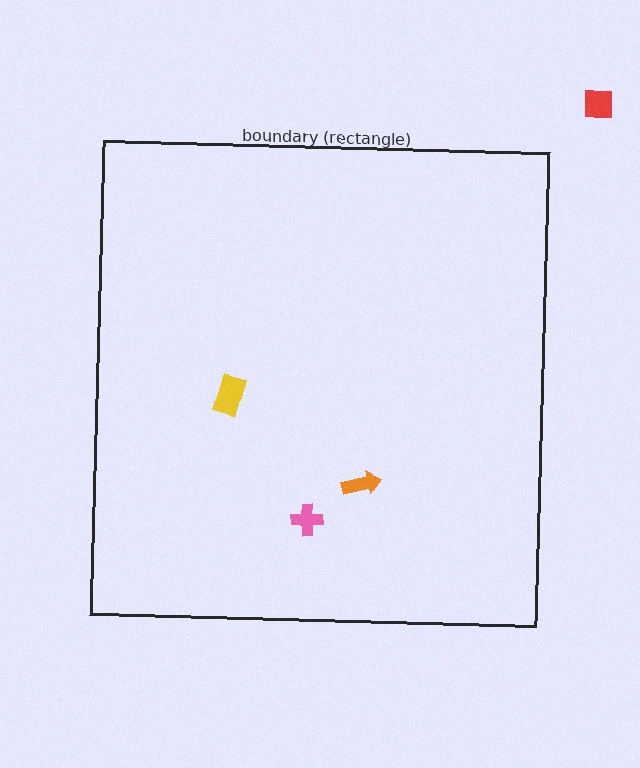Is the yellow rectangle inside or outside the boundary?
Inside.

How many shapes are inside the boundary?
3 inside, 1 outside.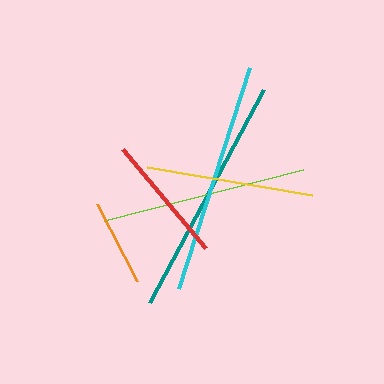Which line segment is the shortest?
The orange line is the shortest at approximately 87 pixels.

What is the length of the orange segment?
The orange segment is approximately 87 pixels long.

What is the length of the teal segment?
The teal segment is approximately 242 pixels long.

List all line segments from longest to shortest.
From longest to shortest: teal, cyan, lime, yellow, red, orange.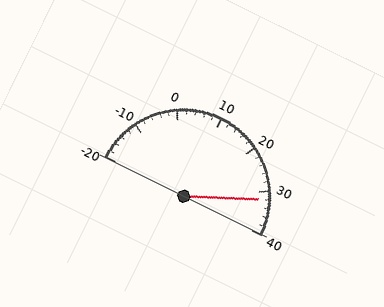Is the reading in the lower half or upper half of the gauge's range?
The reading is in the upper half of the range (-20 to 40).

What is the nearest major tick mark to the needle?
The nearest major tick mark is 30.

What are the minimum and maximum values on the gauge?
The gauge ranges from -20 to 40.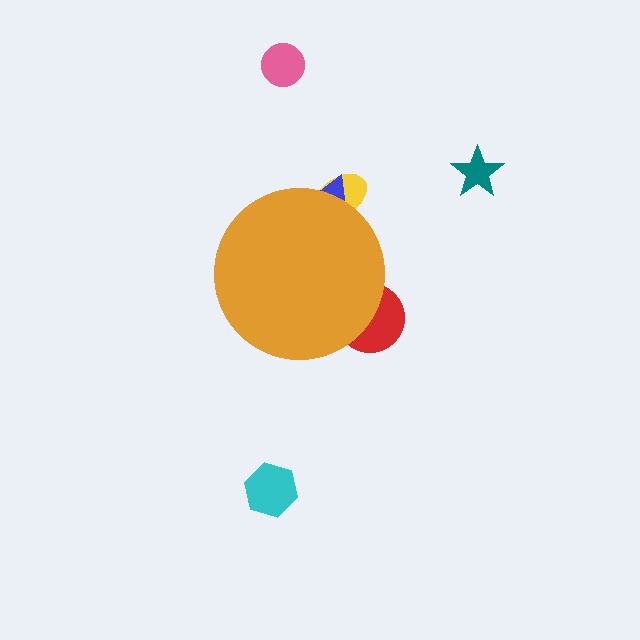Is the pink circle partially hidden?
No, the pink circle is fully visible.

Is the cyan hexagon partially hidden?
No, the cyan hexagon is fully visible.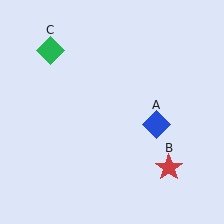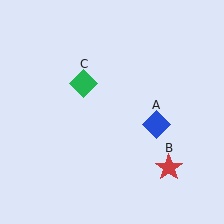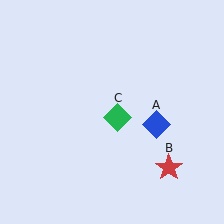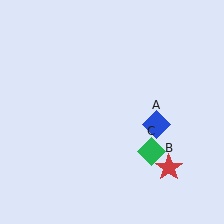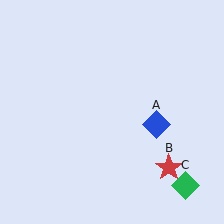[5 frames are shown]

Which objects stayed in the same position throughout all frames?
Blue diamond (object A) and red star (object B) remained stationary.